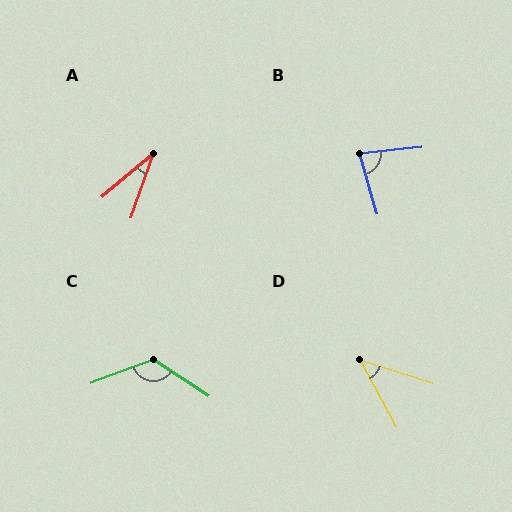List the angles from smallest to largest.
A (31°), D (44°), B (80°), C (126°).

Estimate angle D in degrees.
Approximately 44 degrees.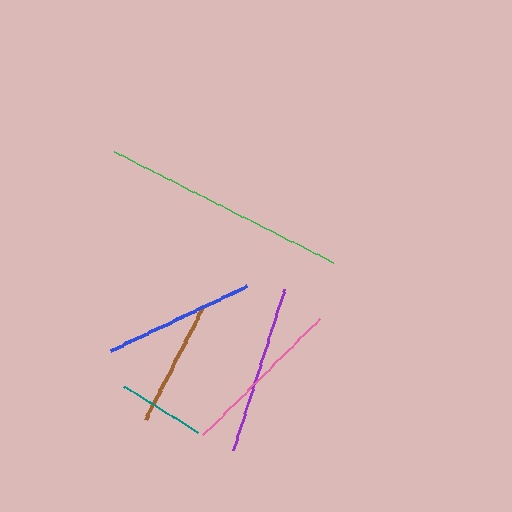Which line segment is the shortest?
The teal line is the shortest at approximately 87 pixels.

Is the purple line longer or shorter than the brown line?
The purple line is longer than the brown line.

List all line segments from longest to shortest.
From longest to shortest: green, purple, pink, blue, brown, teal.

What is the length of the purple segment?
The purple segment is approximately 170 pixels long.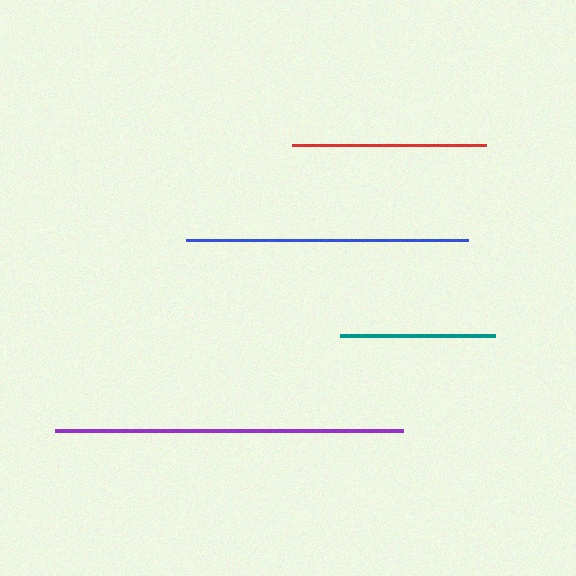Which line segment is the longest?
The purple line is the longest at approximately 348 pixels.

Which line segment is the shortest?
The teal line is the shortest at approximately 154 pixels.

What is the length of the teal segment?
The teal segment is approximately 154 pixels long.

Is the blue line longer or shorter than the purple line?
The purple line is longer than the blue line.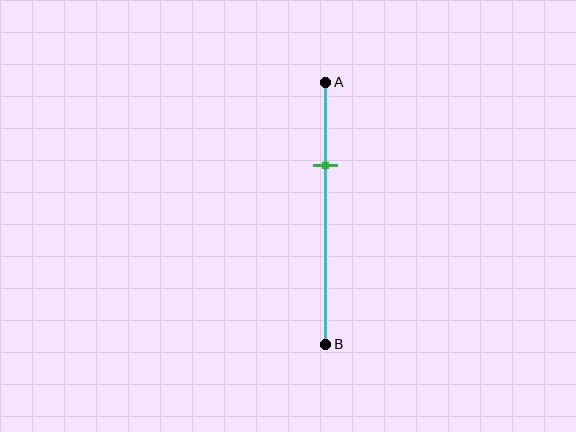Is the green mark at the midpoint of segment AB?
No, the mark is at about 30% from A, not at the 50% midpoint.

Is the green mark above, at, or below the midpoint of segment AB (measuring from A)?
The green mark is above the midpoint of segment AB.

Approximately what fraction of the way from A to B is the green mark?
The green mark is approximately 30% of the way from A to B.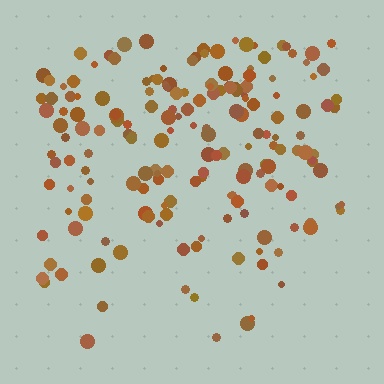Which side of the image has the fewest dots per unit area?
The bottom.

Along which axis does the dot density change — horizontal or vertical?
Vertical.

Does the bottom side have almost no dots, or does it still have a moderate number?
Still a moderate number, just noticeably fewer than the top.